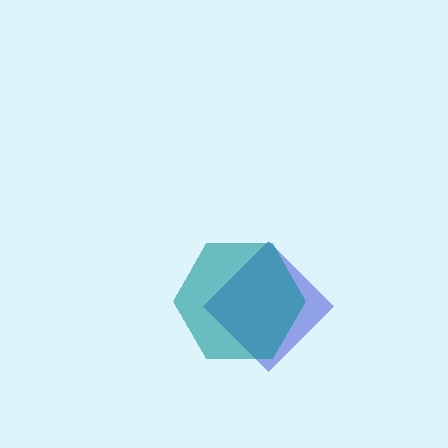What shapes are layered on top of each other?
The layered shapes are: a blue diamond, a teal hexagon.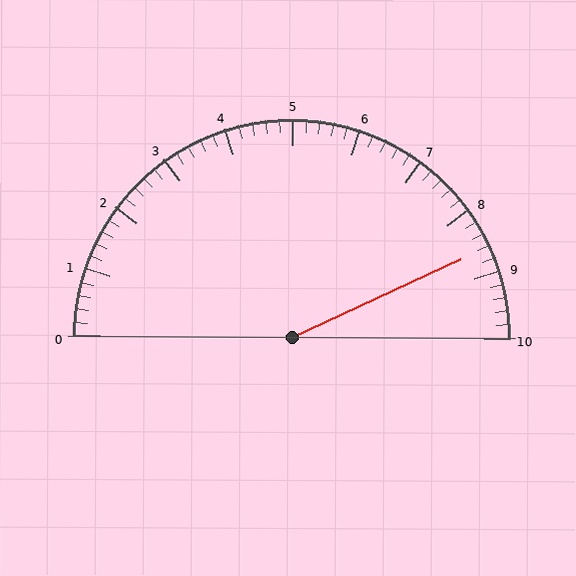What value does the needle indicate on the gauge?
The needle indicates approximately 8.6.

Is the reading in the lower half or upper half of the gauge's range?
The reading is in the upper half of the range (0 to 10).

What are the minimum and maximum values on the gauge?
The gauge ranges from 0 to 10.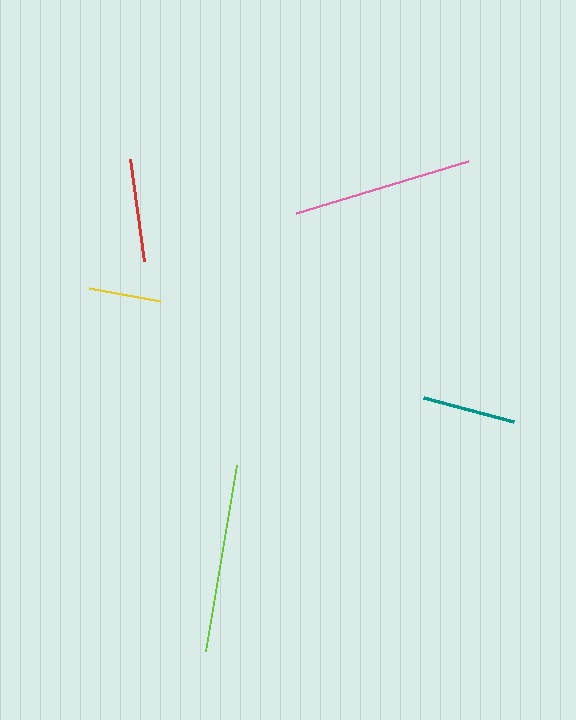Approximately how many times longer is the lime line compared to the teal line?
The lime line is approximately 2.0 times the length of the teal line.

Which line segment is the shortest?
The yellow line is the shortest at approximately 72 pixels.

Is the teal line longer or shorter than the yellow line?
The teal line is longer than the yellow line.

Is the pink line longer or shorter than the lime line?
The lime line is longer than the pink line.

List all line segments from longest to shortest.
From longest to shortest: lime, pink, red, teal, yellow.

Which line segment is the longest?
The lime line is the longest at approximately 188 pixels.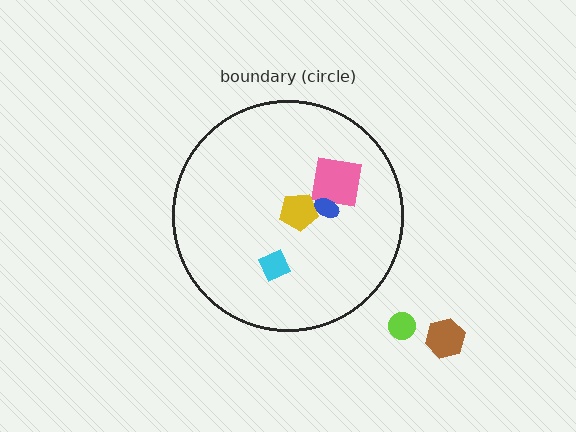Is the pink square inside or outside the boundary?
Inside.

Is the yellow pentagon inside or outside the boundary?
Inside.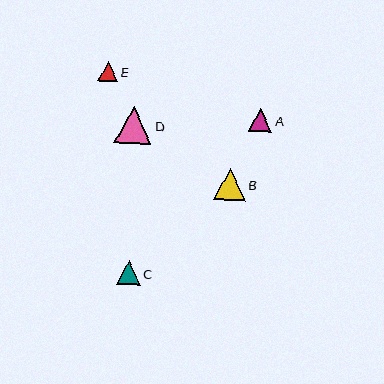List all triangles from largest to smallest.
From largest to smallest: D, B, A, C, E.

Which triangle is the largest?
Triangle D is the largest with a size of approximately 37 pixels.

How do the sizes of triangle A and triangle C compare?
Triangle A and triangle C are approximately the same size.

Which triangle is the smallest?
Triangle E is the smallest with a size of approximately 20 pixels.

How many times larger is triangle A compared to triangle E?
Triangle A is approximately 1.2 times the size of triangle E.